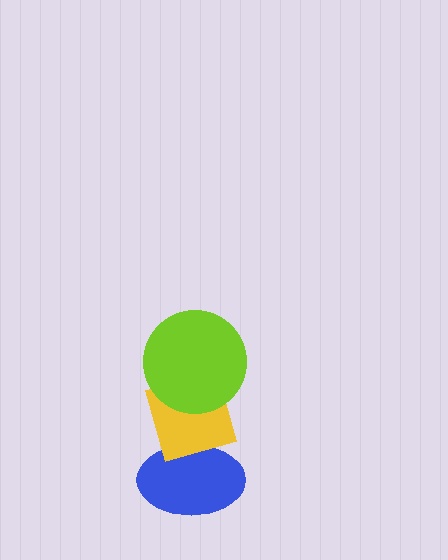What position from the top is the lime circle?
The lime circle is 1st from the top.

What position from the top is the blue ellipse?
The blue ellipse is 3rd from the top.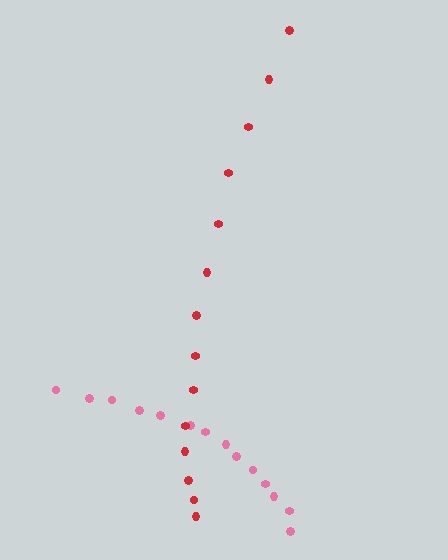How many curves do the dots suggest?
There are 2 distinct paths.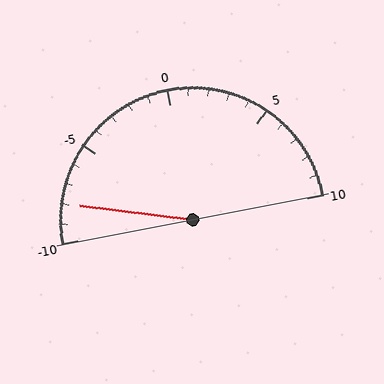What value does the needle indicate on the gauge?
The needle indicates approximately -8.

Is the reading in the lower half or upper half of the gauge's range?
The reading is in the lower half of the range (-10 to 10).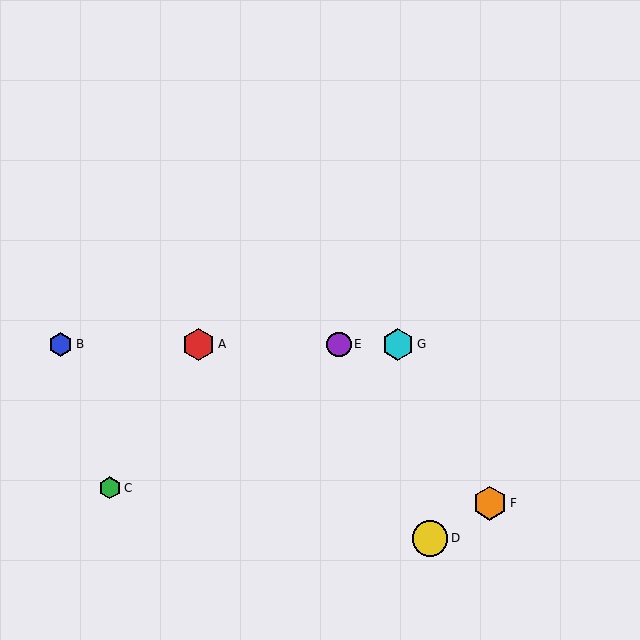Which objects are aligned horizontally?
Objects A, B, E, G are aligned horizontally.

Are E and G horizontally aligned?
Yes, both are at y≈344.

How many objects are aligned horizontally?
4 objects (A, B, E, G) are aligned horizontally.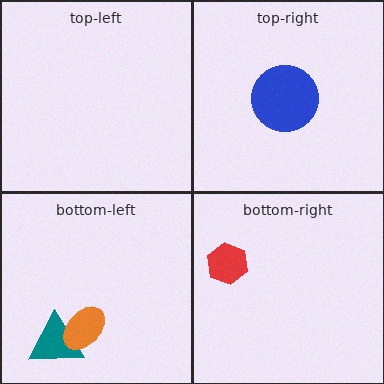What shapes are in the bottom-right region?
The red hexagon.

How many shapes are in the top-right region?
1.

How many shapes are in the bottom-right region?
1.